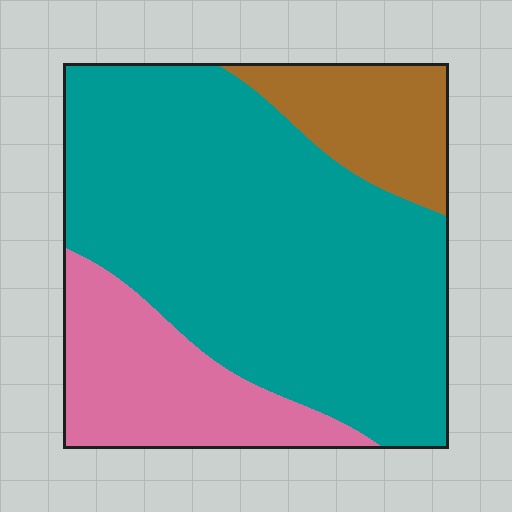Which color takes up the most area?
Teal, at roughly 65%.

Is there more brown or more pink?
Pink.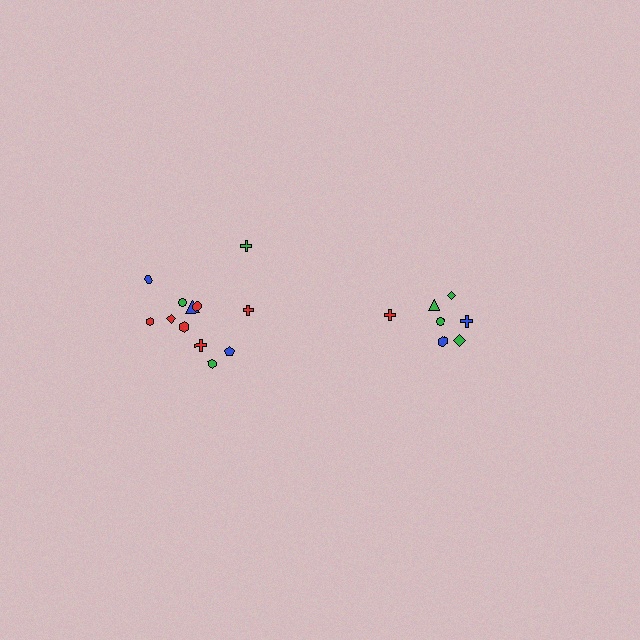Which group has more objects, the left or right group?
The left group.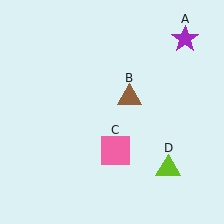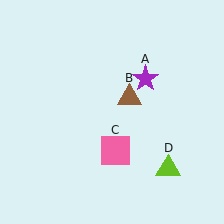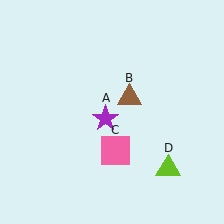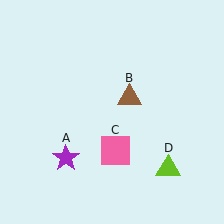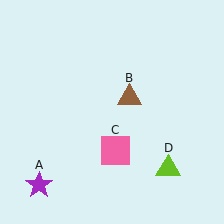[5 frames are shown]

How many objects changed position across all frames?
1 object changed position: purple star (object A).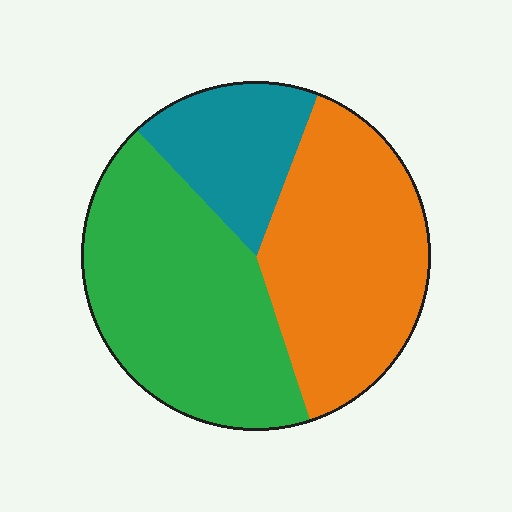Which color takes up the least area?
Teal, at roughly 20%.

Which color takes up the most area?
Green, at roughly 45%.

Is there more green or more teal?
Green.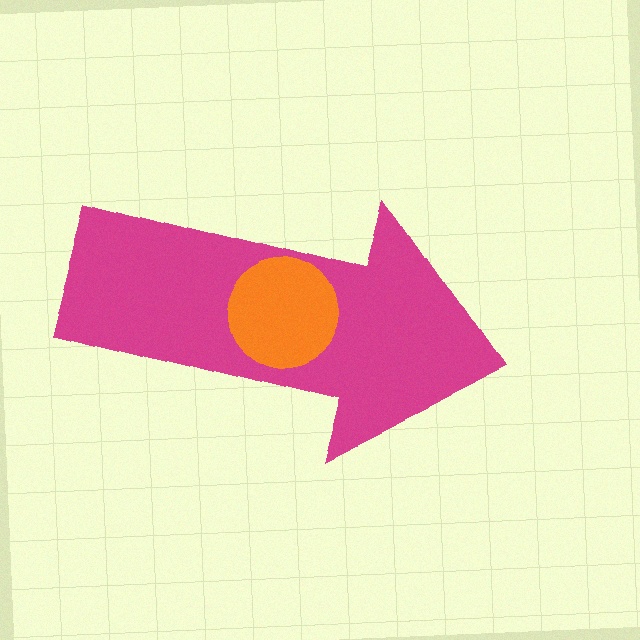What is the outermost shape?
The magenta arrow.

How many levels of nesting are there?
2.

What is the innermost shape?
The orange circle.